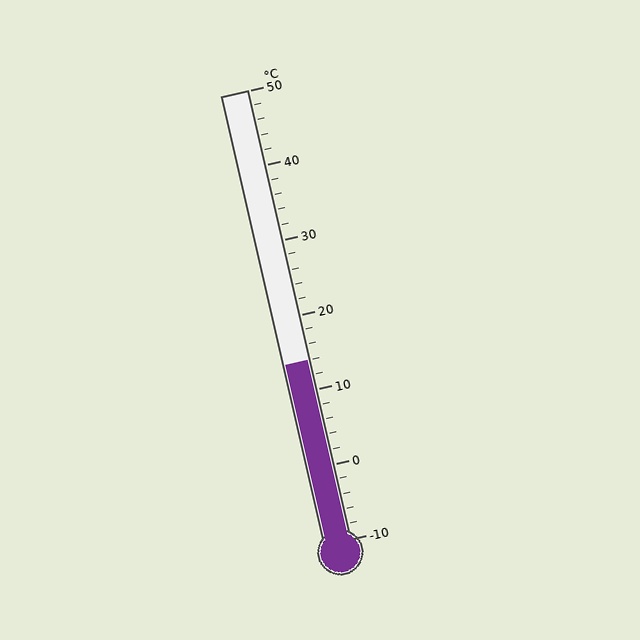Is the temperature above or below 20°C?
The temperature is below 20°C.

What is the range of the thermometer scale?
The thermometer scale ranges from -10°C to 50°C.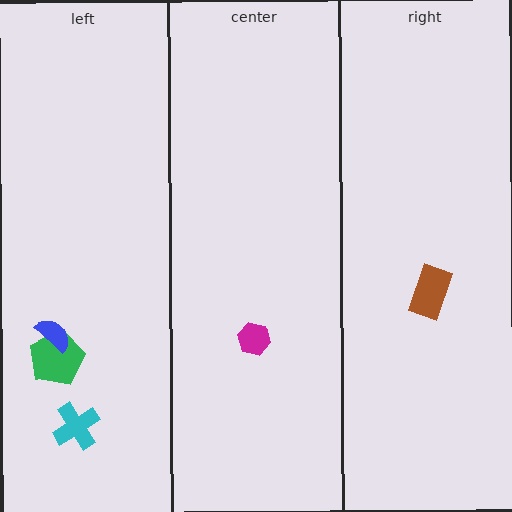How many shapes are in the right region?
1.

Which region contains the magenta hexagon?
The center region.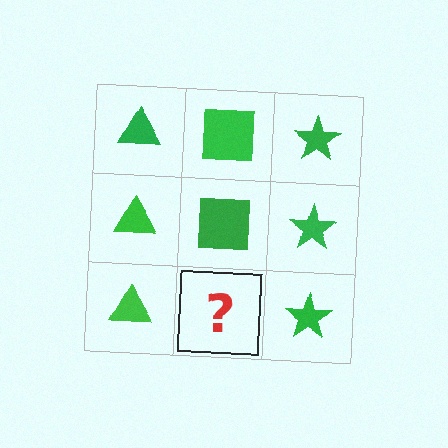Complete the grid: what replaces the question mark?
The question mark should be replaced with a green square.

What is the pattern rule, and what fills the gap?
The rule is that each column has a consistent shape. The gap should be filled with a green square.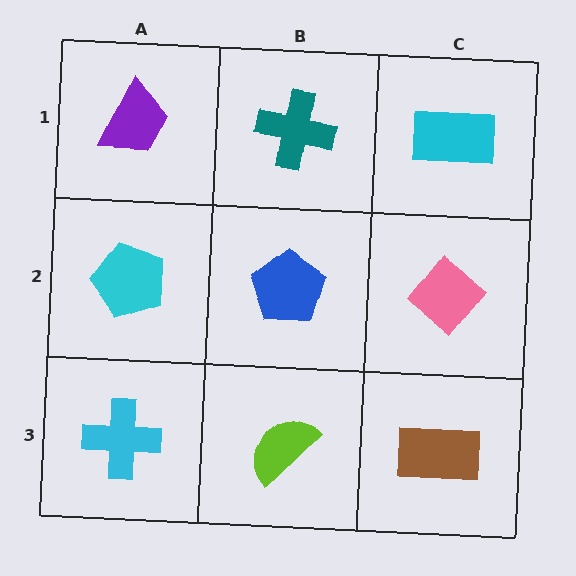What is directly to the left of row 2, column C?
A blue pentagon.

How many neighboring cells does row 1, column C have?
2.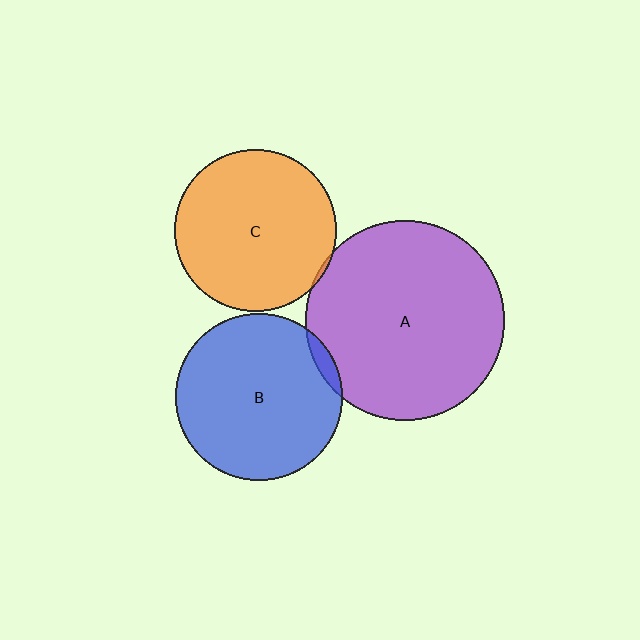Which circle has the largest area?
Circle A (purple).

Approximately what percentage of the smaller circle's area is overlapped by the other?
Approximately 5%.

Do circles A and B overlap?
Yes.